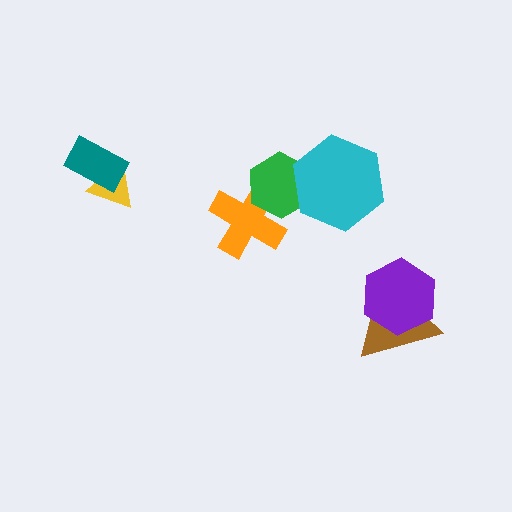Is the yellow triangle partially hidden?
Yes, it is partially covered by another shape.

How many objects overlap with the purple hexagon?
1 object overlaps with the purple hexagon.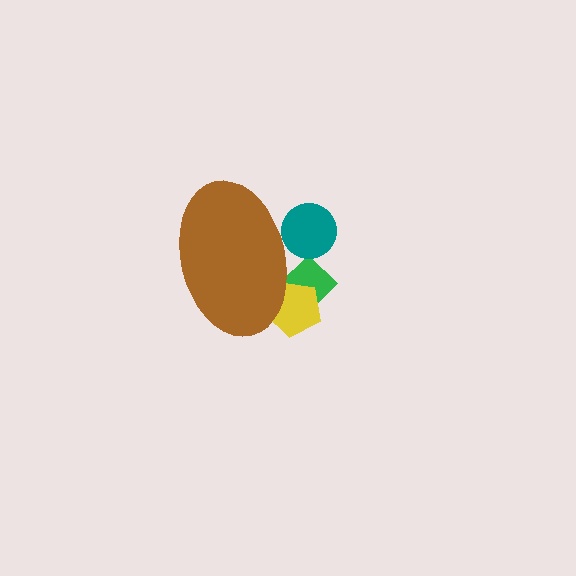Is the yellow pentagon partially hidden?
Yes, the yellow pentagon is partially hidden behind the brown ellipse.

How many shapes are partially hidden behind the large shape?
3 shapes are partially hidden.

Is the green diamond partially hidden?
Yes, the green diamond is partially hidden behind the brown ellipse.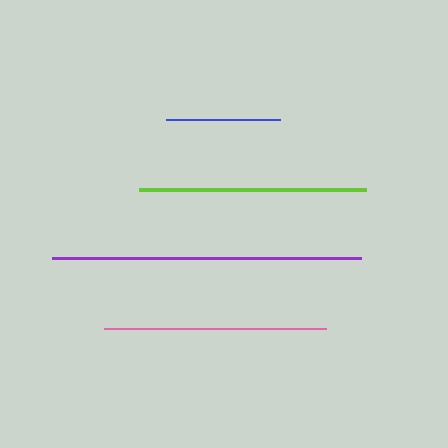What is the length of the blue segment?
The blue segment is approximately 114 pixels long.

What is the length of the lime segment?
The lime segment is approximately 228 pixels long.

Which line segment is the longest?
The purple line is the longest at approximately 309 pixels.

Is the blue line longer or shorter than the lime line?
The lime line is longer than the blue line.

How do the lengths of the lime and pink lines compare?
The lime and pink lines are approximately the same length.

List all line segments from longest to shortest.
From longest to shortest: purple, lime, pink, blue.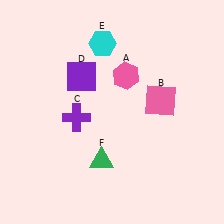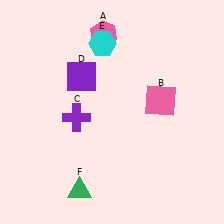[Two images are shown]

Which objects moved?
The objects that moved are: the pink hexagon (A), the green triangle (F).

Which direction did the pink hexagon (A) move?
The pink hexagon (A) moved up.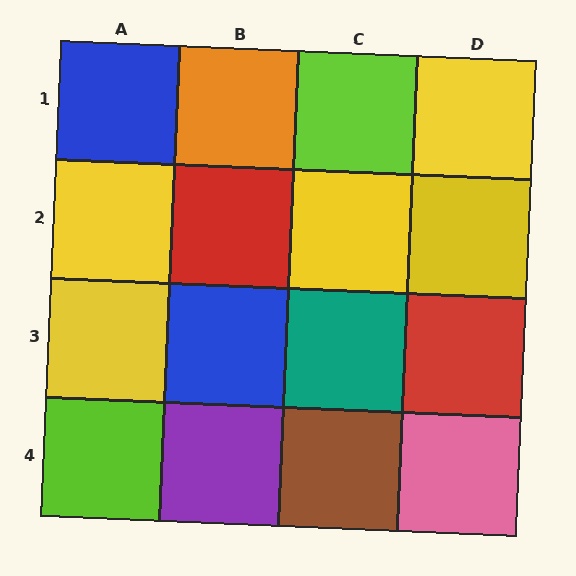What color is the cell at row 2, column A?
Yellow.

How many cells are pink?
1 cell is pink.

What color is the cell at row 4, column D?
Pink.